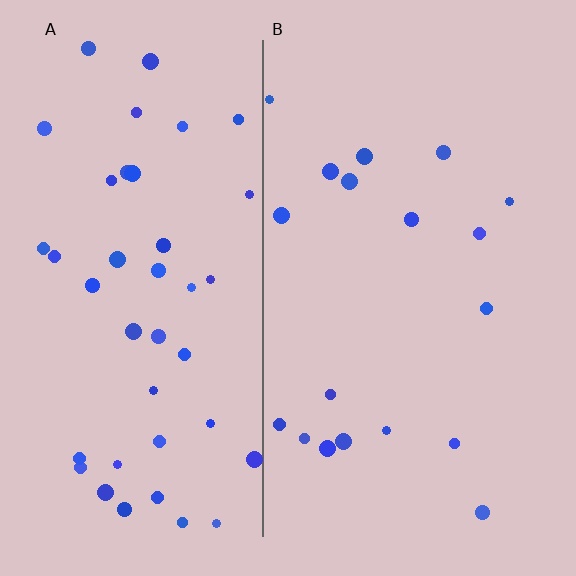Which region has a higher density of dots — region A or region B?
A (the left).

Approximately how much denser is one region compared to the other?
Approximately 2.3× — region A over region B.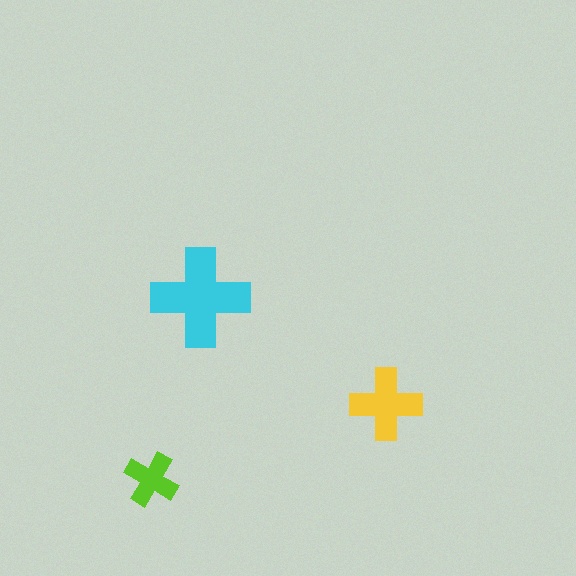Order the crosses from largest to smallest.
the cyan one, the yellow one, the lime one.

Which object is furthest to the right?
The yellow cross is rightmost.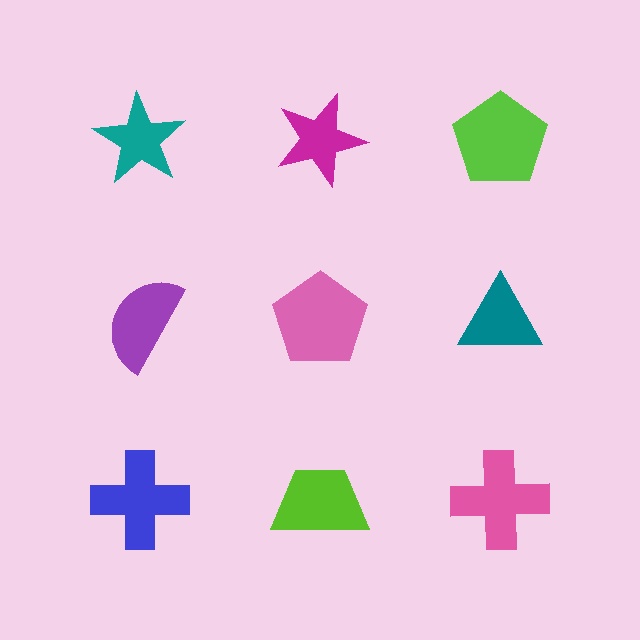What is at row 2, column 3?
A teal triangle.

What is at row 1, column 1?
A teal star.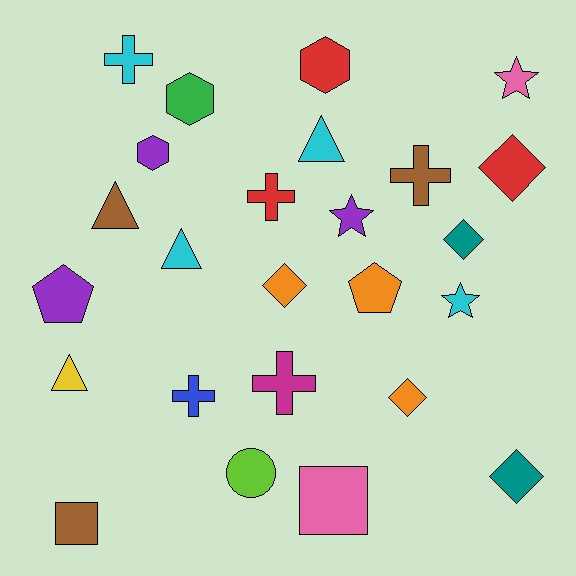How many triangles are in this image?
There are 4 triangles.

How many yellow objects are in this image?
There is 1 yellow object.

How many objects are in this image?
There are 25 objects.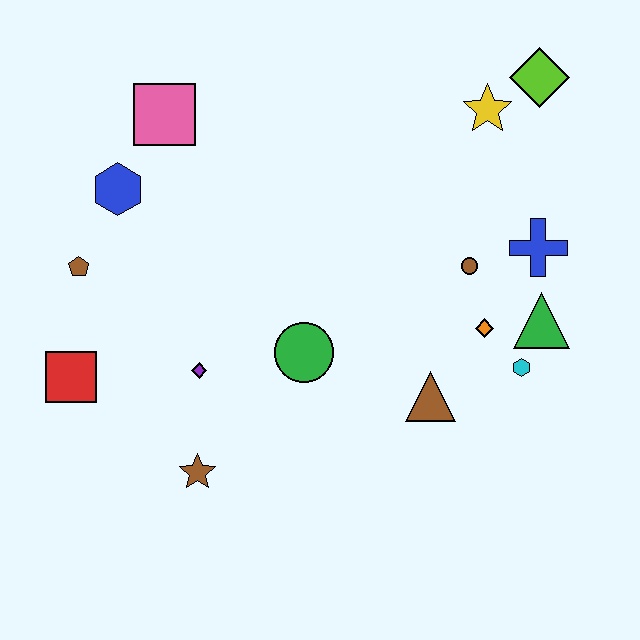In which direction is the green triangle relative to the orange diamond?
The green triangle is to the right of the orange diamond.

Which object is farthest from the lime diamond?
The red square is farthest from the lime diamond.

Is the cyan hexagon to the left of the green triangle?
Yes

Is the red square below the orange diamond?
Yes